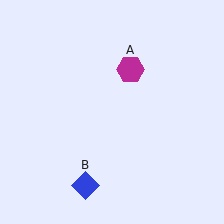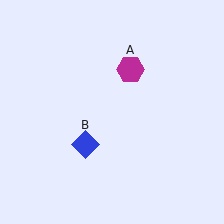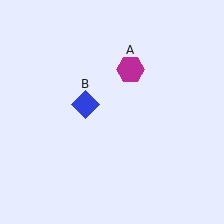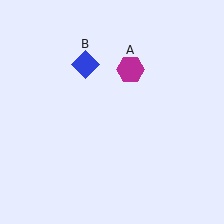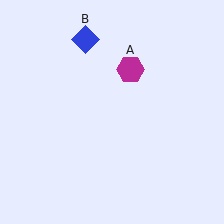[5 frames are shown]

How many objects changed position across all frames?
1 object changed position: blue diamond (object B).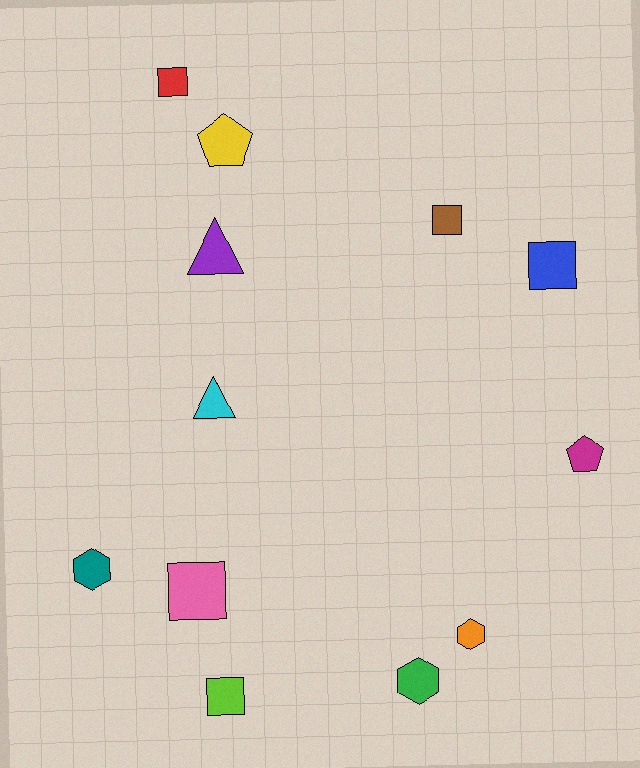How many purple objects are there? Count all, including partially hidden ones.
There is 1 purple object.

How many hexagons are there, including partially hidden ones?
There are 3 hexagons.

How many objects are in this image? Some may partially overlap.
There are 12 objects.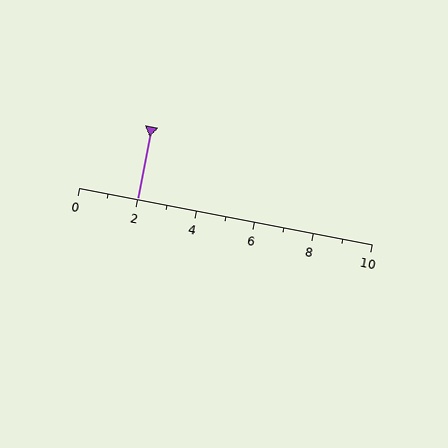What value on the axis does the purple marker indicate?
The marker indicates approximately 2.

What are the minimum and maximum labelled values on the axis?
The axis runs from 0 to 10.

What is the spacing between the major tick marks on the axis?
The major ticks are spaced 2 apart.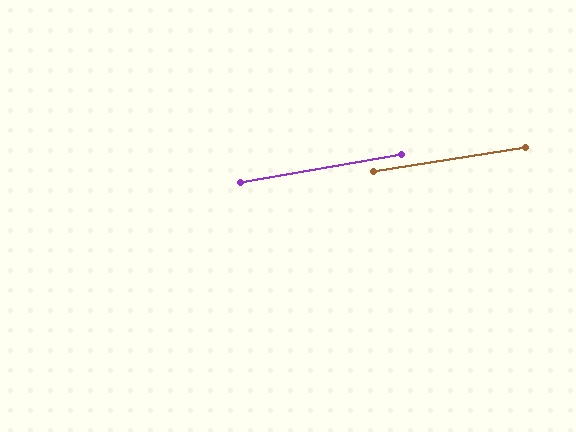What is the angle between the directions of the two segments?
Approximately 1 degree.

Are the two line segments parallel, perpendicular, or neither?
Parallel — their directions differ by only 0.9°.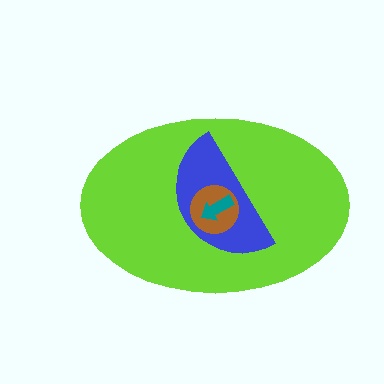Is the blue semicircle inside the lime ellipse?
Yes.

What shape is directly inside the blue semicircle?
The brown circle.